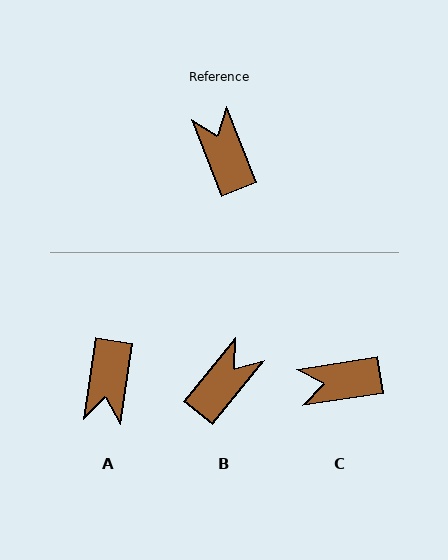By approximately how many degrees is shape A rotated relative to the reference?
Approximately 150 degrees counter-clockwise.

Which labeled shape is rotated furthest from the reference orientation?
A, about 150 degrees away.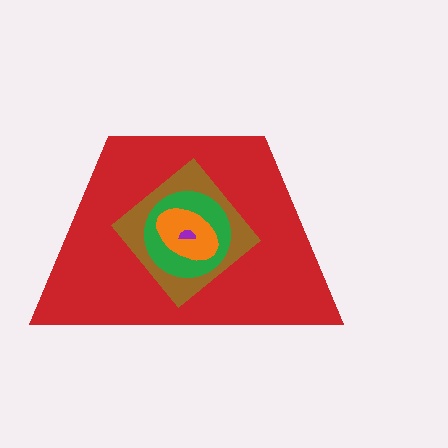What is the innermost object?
The purple semicircle.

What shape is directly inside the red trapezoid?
The brown diamond.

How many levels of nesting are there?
5.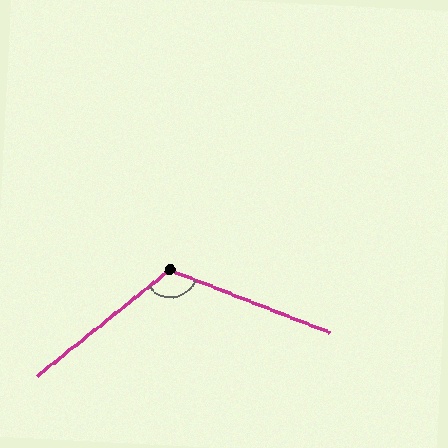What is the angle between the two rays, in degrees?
Approximately 120 degrees.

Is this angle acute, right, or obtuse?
It is obtuse.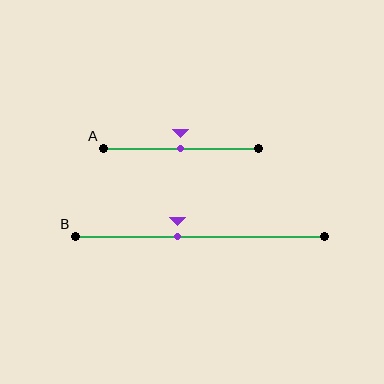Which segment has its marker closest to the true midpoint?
Segment A has its marker closest to the true midpoint.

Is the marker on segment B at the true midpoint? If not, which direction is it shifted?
No, the marker on segment B is shifted to the left by about 9% of the segment length.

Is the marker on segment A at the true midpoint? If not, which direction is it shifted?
Yes, the marker on segment A is at the true midpoint.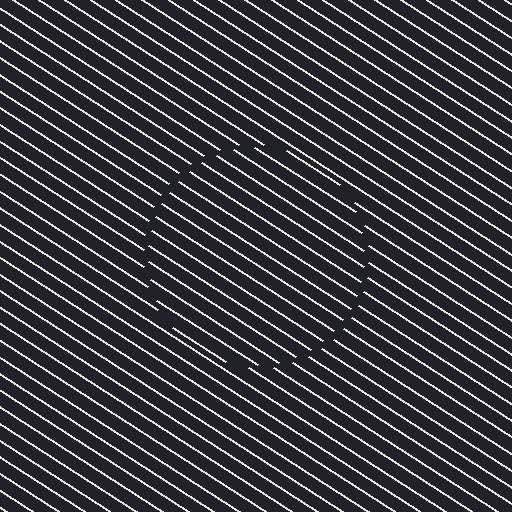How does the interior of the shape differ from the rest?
The interior of the shape contains the same grating, shifted by half a period — the contour is defined by the phase discontinuity where line-ends from the inner and outer gratings abut.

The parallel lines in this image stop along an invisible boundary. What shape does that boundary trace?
An illusory circle. The interior of the shape contains the same grating, shifted by half a period — the contour is defined by the phase discontinuity where line-ends from the inner and outer gratings abut.